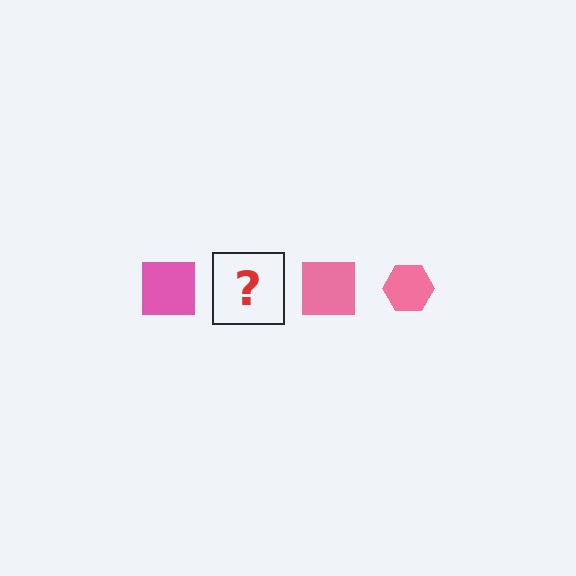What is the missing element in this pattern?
The missing element is a pink hexagon.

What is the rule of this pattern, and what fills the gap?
The rule is that the pattern cycles through square, hexagon shapes in pink. The gap should be filled with a pink hexagon.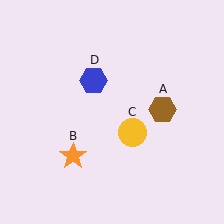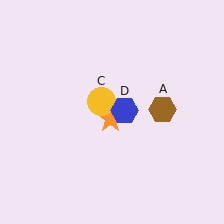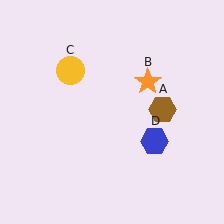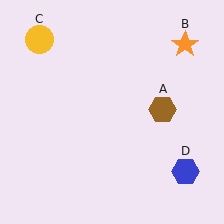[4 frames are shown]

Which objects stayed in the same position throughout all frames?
Brown hexagon (object A) remained stationary.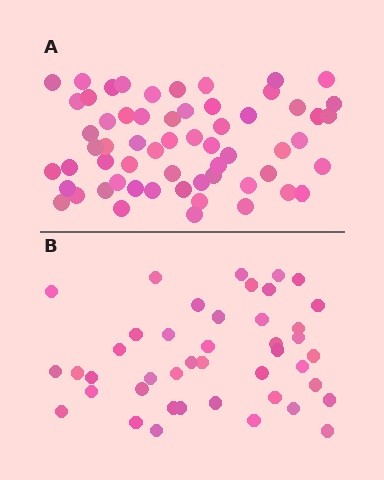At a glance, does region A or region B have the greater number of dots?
Region A (the top region) has more dots.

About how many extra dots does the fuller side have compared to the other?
Region A has approximately 15 more dots than region B.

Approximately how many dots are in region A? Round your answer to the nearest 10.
About 60 dots.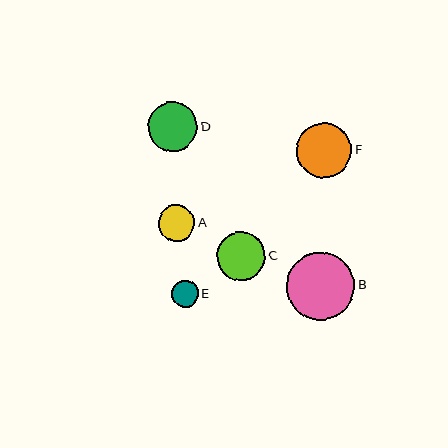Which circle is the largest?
Circle B is the largest with a size of approximately 68 pixels.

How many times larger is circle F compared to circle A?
Circle F is approximately 1.5 times the size of circle A.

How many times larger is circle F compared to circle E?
Circle F is approximately 2.1 times the size of circle E.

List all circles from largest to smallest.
From largest to smallest: B, F, D, C, A, E.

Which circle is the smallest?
Circle E is the smallest with a size of approximately 26 pixels.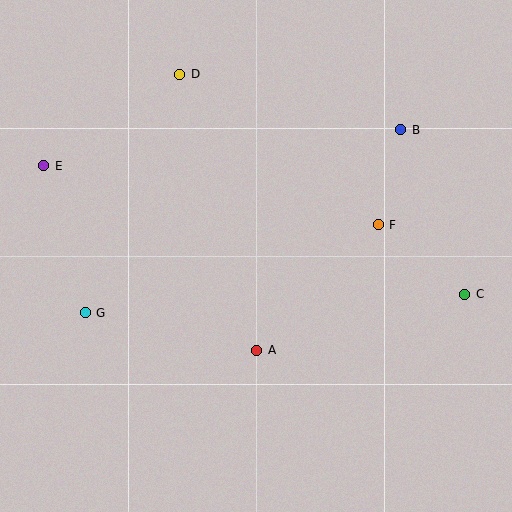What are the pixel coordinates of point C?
Point C is at (465, 294).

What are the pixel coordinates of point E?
Point E is at (44, 166).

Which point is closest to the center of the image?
Point A at (257, 350) is closest to the center.